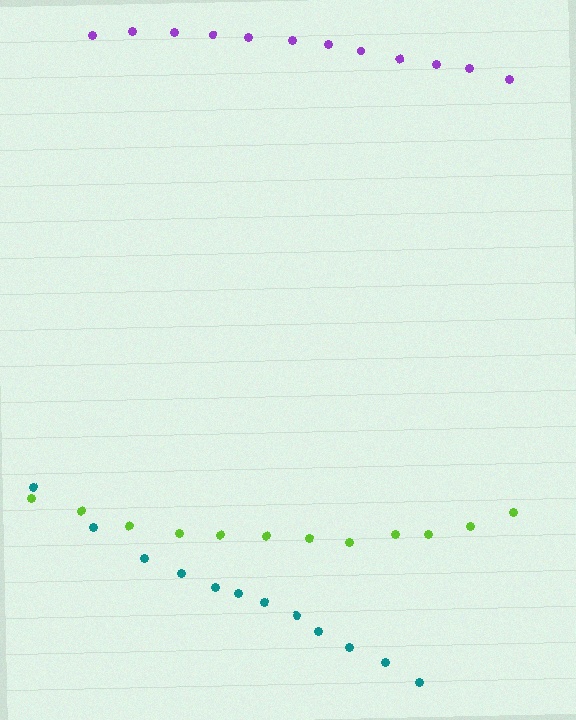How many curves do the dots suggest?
There are 3 distinct paths.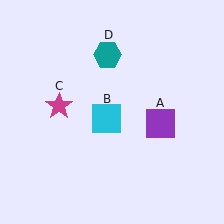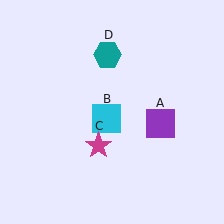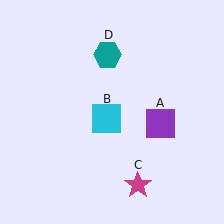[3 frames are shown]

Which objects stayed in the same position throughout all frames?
Purple square (object A) and cyan square (object B) and teal hexagon (object D) remained stationary.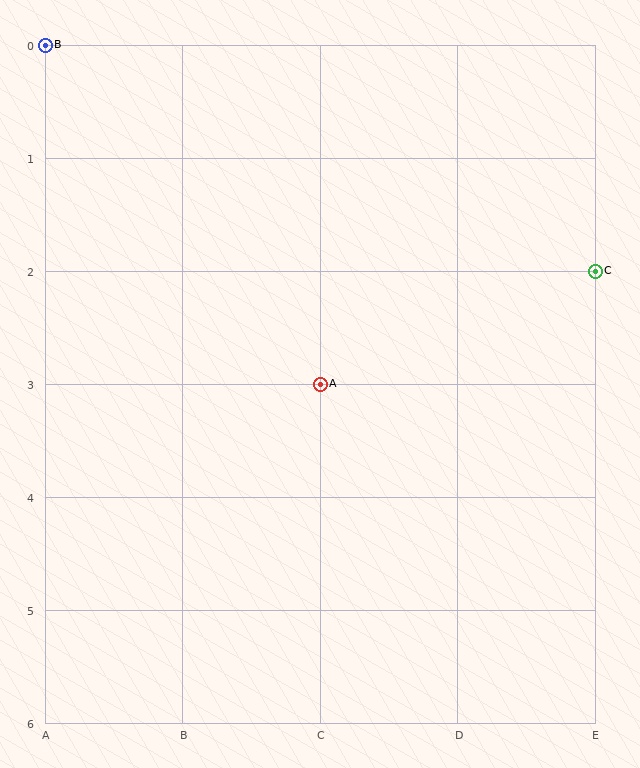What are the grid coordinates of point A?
Point A is at grid coordinates (C, 3).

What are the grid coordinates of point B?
Point B is at grid coordinates (A, 0).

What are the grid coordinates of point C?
Point C is at grid coordinates (E, 2).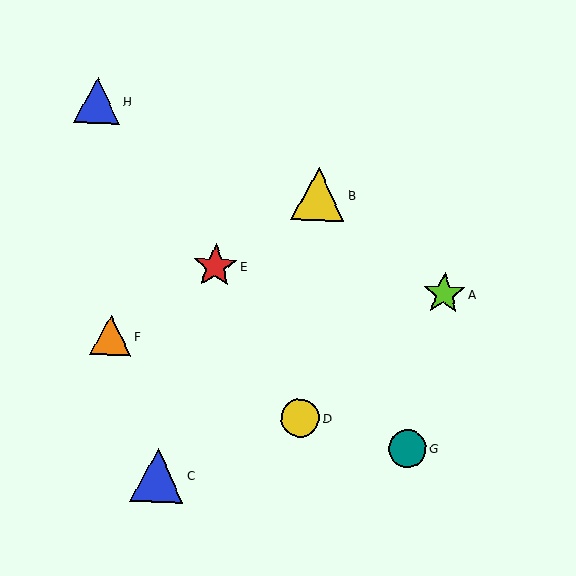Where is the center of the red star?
The center of the red star is at (215, 266).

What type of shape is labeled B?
Shape B is a yellow triangle.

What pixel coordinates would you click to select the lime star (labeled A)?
Click at (444, 294) to select the lime star A.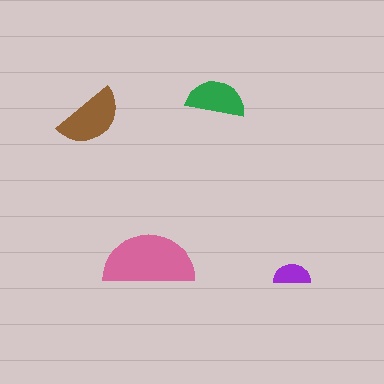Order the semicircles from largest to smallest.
the pink one, the brown one, the green one, the purple one.